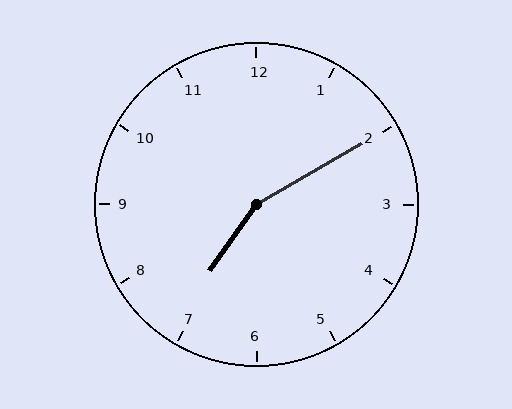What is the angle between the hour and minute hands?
Approximately 155 degrees.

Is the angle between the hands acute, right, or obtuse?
It is obtuse.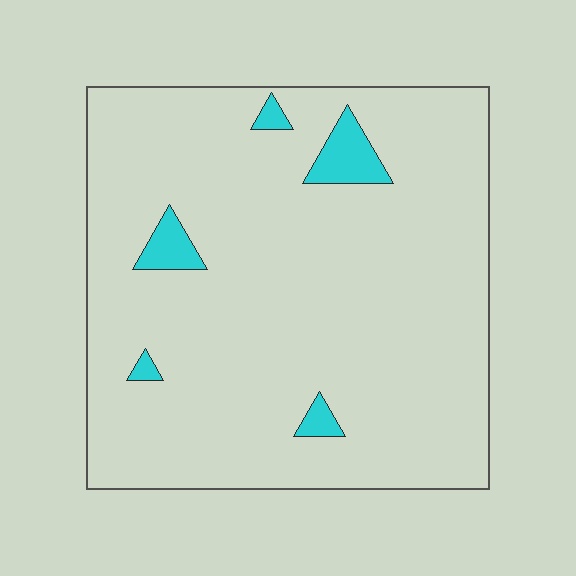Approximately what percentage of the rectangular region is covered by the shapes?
Approximately 5%.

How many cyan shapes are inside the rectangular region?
5.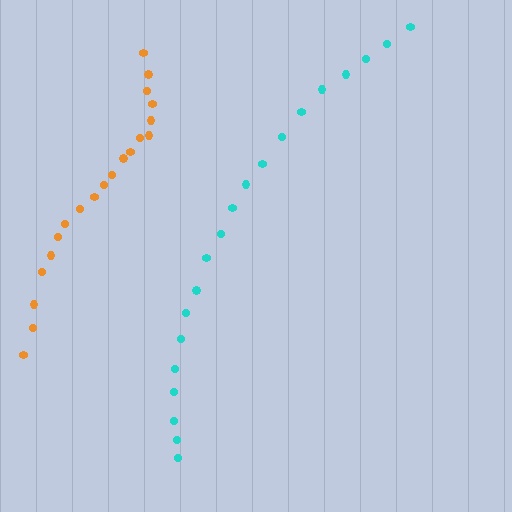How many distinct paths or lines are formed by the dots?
There are 2 distinct paths.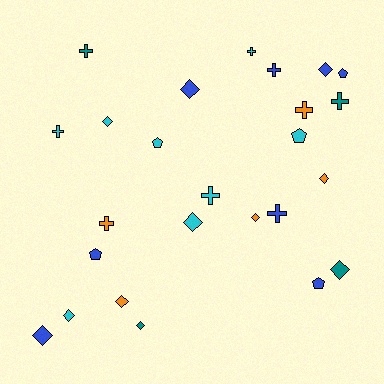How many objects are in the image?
There are 25 objects.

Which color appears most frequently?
Blue, with 8 objects.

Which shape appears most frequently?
Diamond, with 11 objects.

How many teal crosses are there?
There are 2 teal crosses.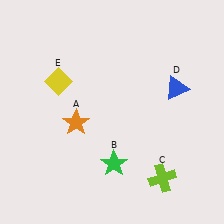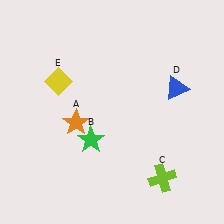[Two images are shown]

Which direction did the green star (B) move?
The green star (B) moved up.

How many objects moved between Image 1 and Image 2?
1 object moved between the two images.